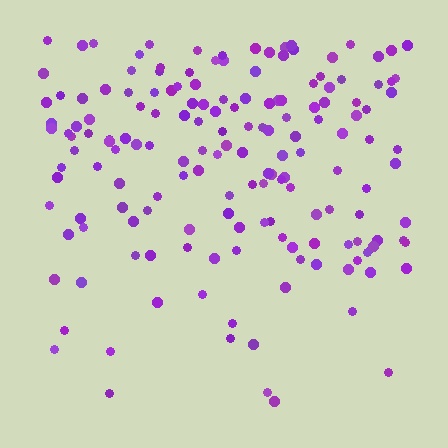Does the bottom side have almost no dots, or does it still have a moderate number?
Still a moderate number, just noticeably fewer than the top.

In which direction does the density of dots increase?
From bottom to top, with the top side densest.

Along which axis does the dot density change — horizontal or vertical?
Vertical.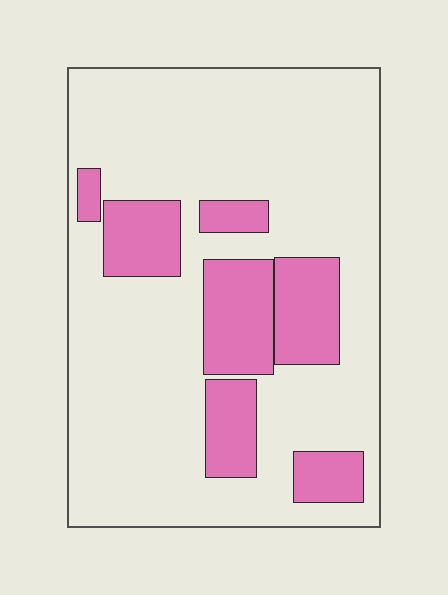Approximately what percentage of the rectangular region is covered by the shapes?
Approximately 25%.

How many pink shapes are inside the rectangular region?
7.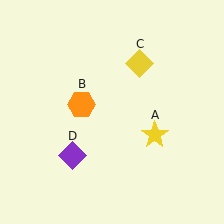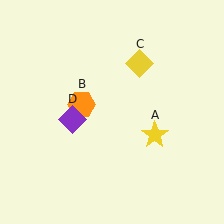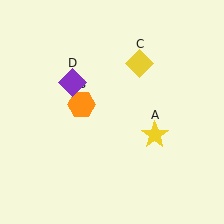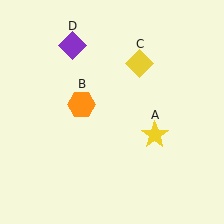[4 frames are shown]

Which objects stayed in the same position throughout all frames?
Yellow star (object A) and orange hexagon (object B) and yellow diamond (object C) remained stationary.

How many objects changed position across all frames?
1 object changed position: purple diamond (object D).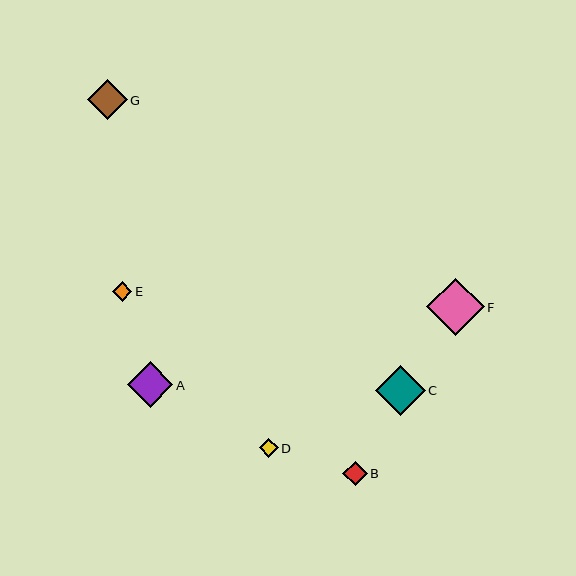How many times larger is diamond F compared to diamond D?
Diamond F is approximately 3.0 times the size of diamond D.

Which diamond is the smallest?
Diamond D is the smallest with a size of approximately 19 pixels.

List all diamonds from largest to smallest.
From largest to smallest: F, C, A, G, B, E, D.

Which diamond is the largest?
Diamond F is the largest with a size of approximately 57 pixels.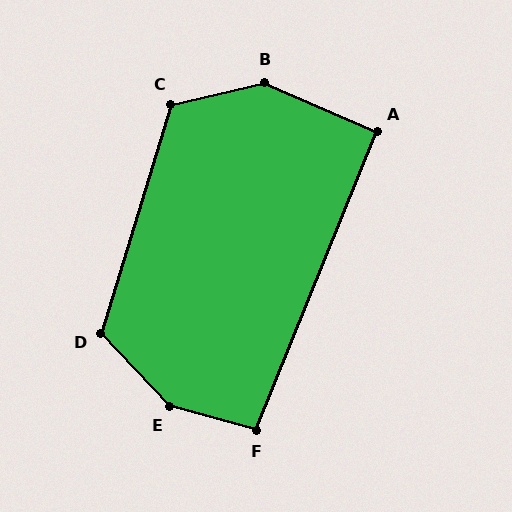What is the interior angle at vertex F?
Approximately 97 degrees (obtuse).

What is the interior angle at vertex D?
Approximately 120 degrees (obtuse).